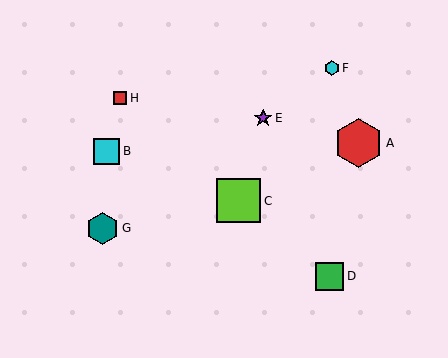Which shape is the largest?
The red hexagon (labeled A) is the largest.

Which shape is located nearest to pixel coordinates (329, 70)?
The cyan hexagon (labeled F) at (332, 68) is nearest to that location.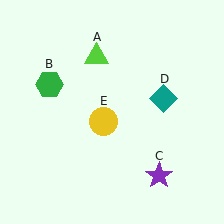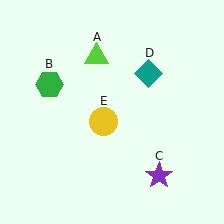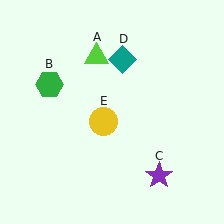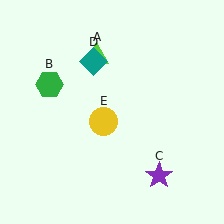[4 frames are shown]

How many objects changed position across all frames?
1 object changed position: teal diamond (object D).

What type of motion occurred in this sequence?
The teal diamond (object D) rotated counterclockwise around the center of the scene.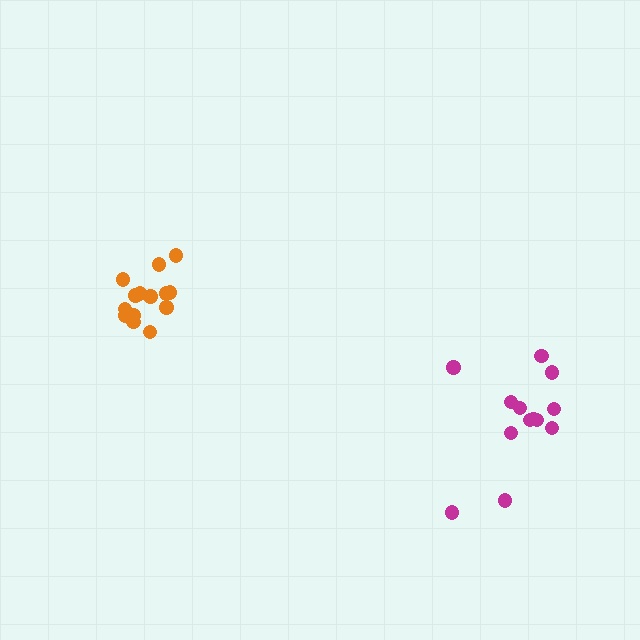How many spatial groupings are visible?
There are 2 spatial groupings.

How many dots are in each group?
Group 1: 14 dots, Group 2: 13 dots (27 total).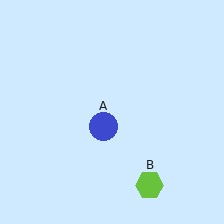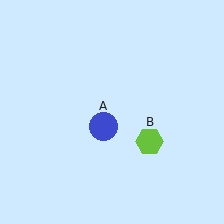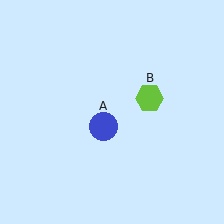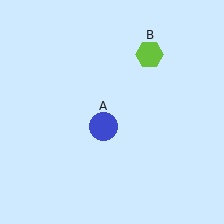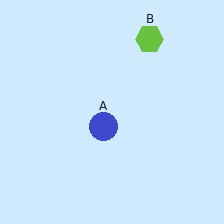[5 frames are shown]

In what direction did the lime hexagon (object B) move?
The lime hexagon (object B) moved up.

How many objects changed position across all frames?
1 object changed position: lime hexagon (object B).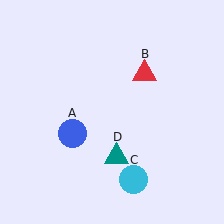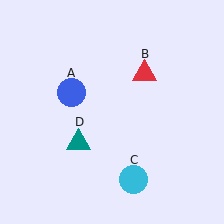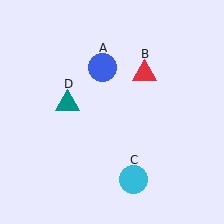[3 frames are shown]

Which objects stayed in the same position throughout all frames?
Red triangle (object B) and cyan circle (object C) remained stationary.